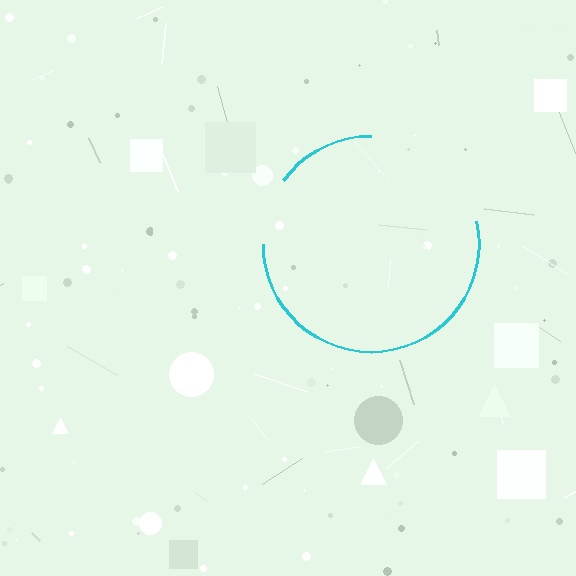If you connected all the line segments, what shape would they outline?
They would outline a circle.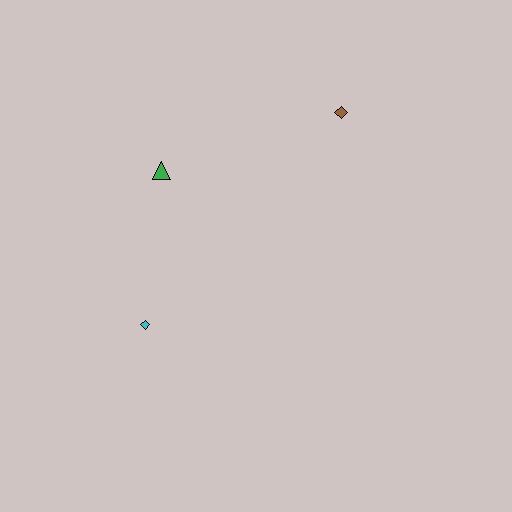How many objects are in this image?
There are 3 objects.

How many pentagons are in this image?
There are no pentagons.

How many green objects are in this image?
There is 1 green object.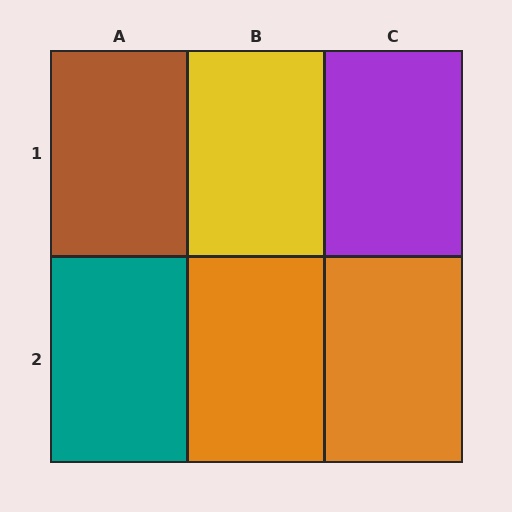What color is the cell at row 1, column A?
Brown.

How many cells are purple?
1 cell is purple.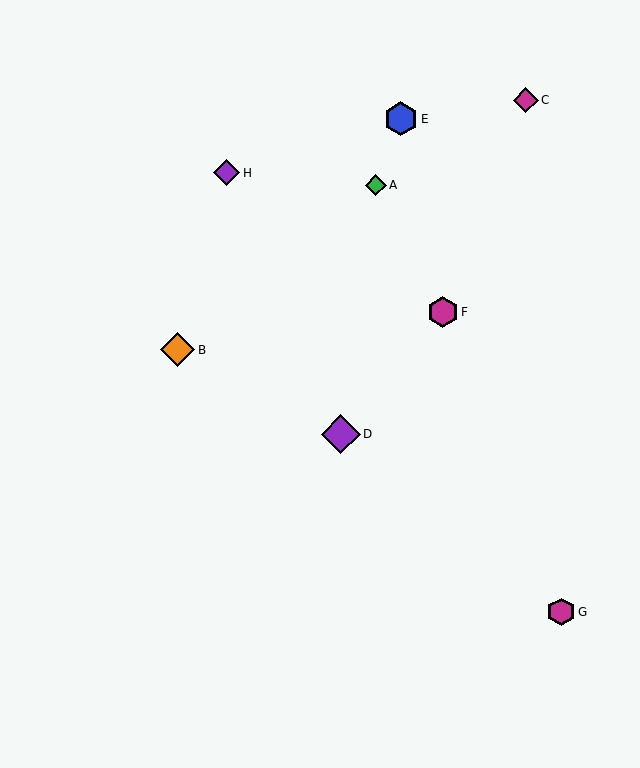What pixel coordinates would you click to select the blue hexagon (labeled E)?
Click at (401, 119) to select the blue hexagon E.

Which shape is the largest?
The purple diamond (labeled D) is the largest.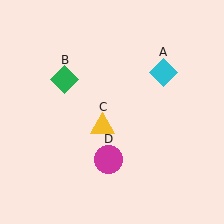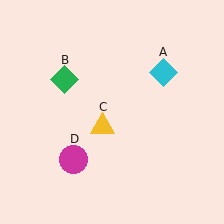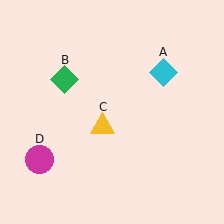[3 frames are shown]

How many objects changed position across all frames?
1 object changed position: magenta circle (object D).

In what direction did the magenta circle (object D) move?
The magenta circle (object D) moved left.